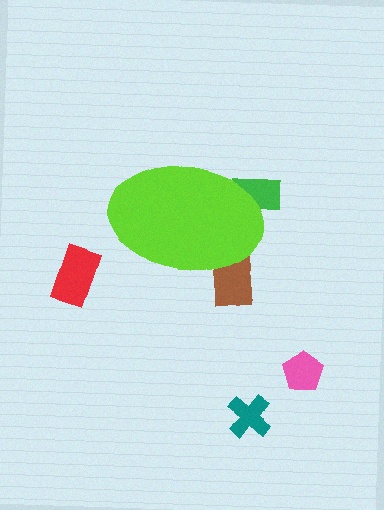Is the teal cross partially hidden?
No, the teal cross is fully visible.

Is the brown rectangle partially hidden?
Yes, the brown rectangle is partially hidden behind the lime ellipse.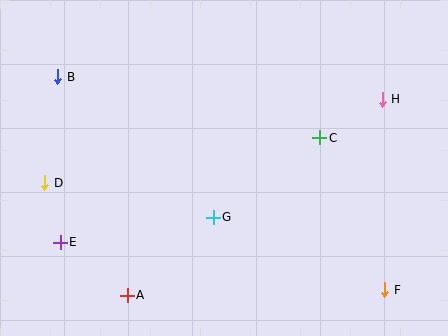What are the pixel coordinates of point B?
Point B is at (58, 77).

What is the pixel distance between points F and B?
The distance between F and B is 390 pixels.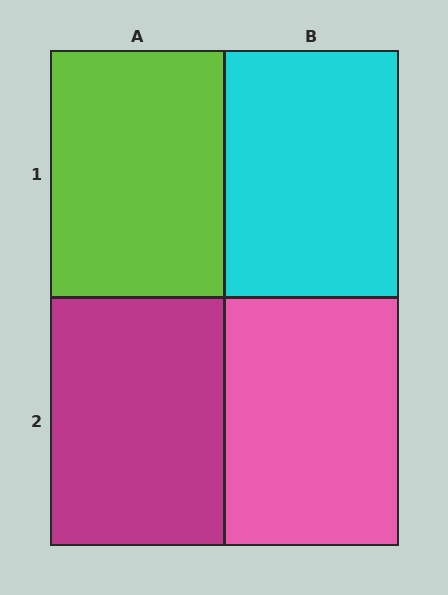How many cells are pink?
1 cell is pink.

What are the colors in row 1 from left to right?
Lime, cyan.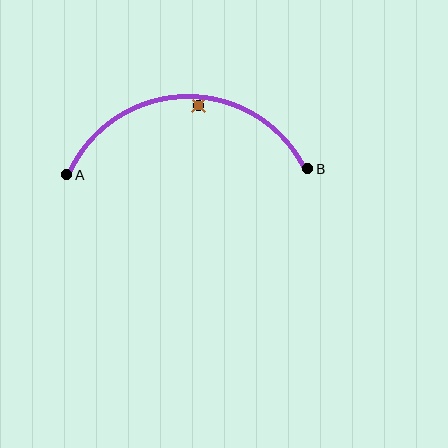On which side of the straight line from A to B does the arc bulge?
The arc bulges above the straight line connecting A and B.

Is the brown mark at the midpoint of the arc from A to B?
No — the brown mark does not lie on the arc at all. It sits slightly inside the curve.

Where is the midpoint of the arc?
The arc midpoint is the point on the curve farthest from the straight line joining A and B. It sits above that line.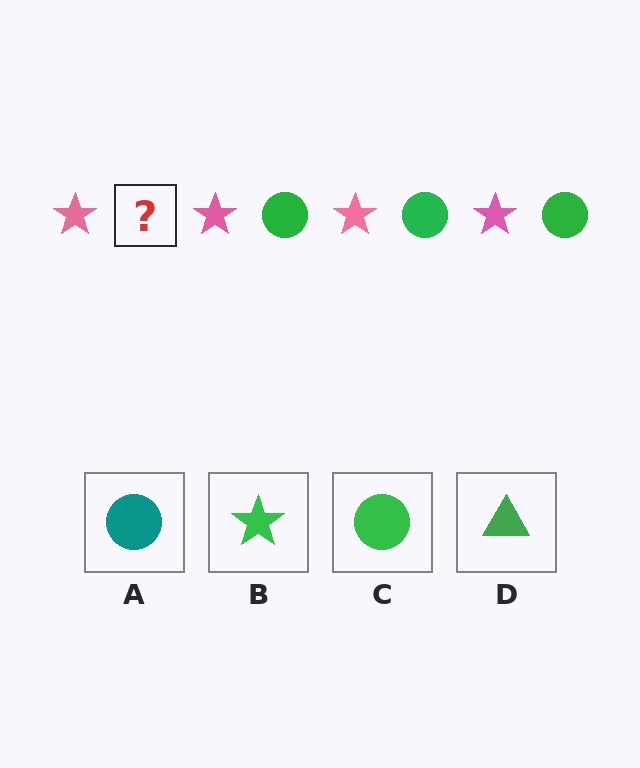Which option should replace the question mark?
Option C.